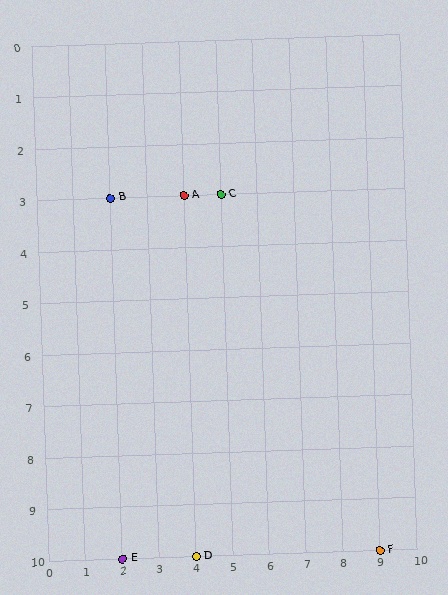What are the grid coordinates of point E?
Point E is at grid coordinates (2, 10).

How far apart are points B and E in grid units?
Points B and E are 7 rows apart.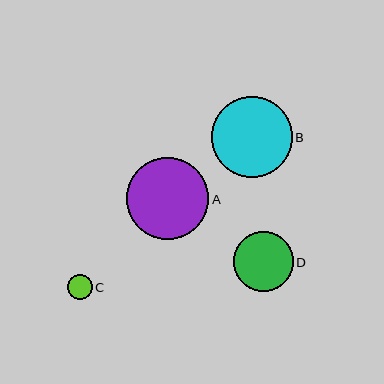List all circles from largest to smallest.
From largest to smallest: A, B, D, C.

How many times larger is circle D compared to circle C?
Circle D is approximately 2.3 times the size of circle C.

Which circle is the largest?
Circle A is the largest with a size of approximately 82 pixels.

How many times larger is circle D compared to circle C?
Circle D is approximately 2.3 times the size of circle C.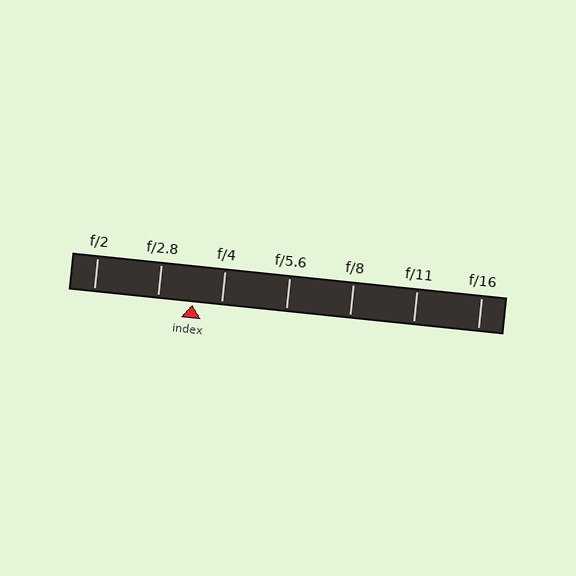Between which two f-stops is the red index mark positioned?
The index mark is between f/2.8 and f/4.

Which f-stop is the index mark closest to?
The index mark is closest to f/4.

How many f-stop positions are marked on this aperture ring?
There are 7 f-stop positions marked.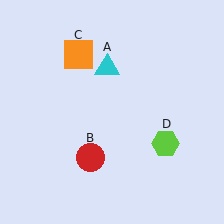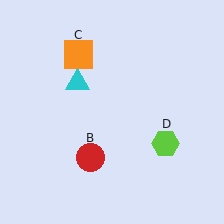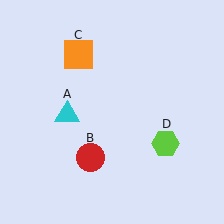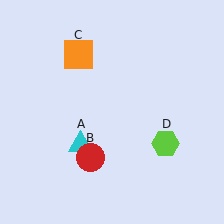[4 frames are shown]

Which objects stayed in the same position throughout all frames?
Red circle (object B) and orange square (object C) and lime hexagon (object D) remained stationary.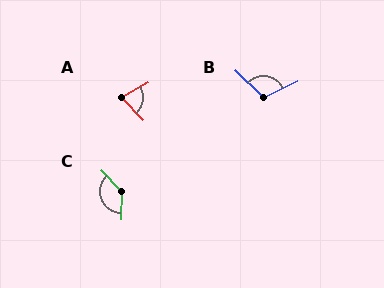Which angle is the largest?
C, at approximately 136 degrees.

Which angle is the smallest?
A, at approximately 76 degrees.